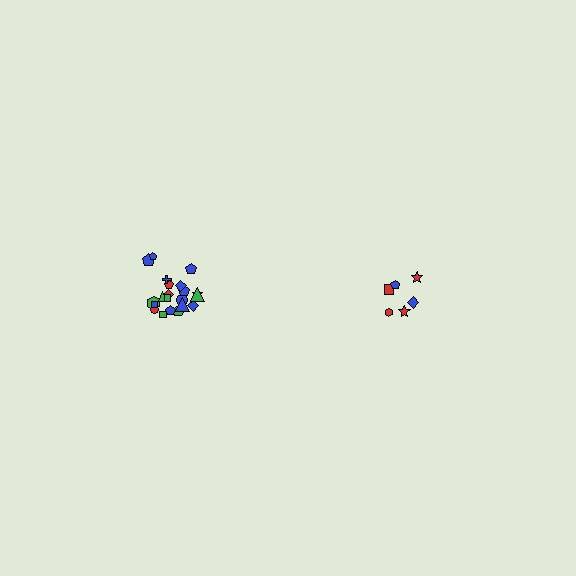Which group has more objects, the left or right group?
The left group.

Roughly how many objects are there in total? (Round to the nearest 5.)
Roughly 30 objects in total.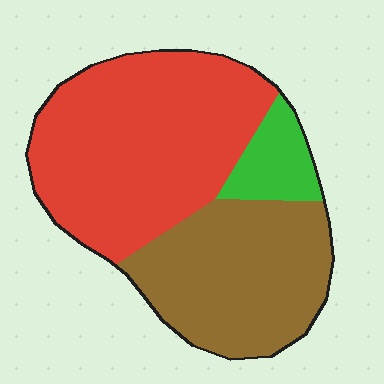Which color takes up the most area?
Red, at roughly 55%.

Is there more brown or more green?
Brown.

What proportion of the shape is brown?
Brown covers roughly 35% of the shape.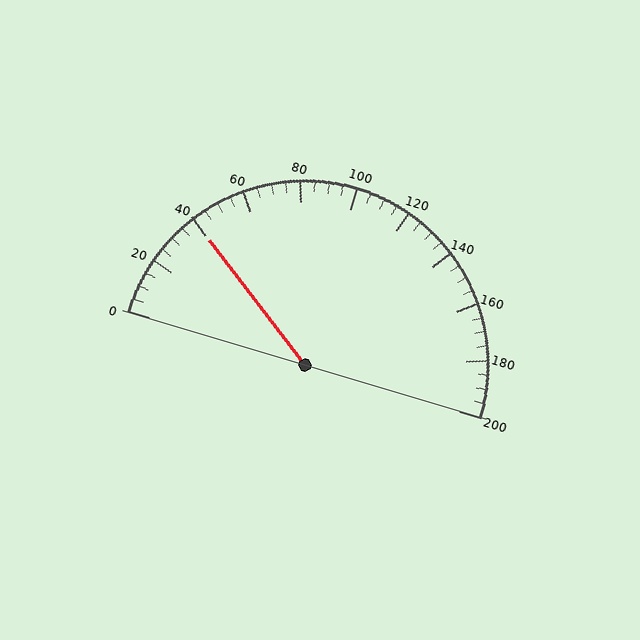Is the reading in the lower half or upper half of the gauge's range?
The reading is in the lower half of the range (0 to 200).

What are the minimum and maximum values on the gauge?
The gauge ranges from 0 to 200.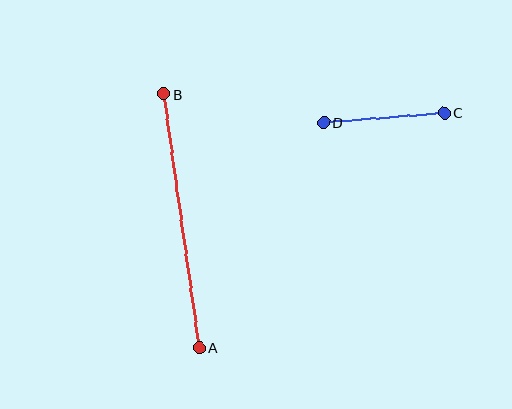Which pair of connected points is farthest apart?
Points A and B are farthest apart.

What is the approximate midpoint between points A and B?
The midpoint is at approximately (182, 221) pixels.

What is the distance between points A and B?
The distance is approximately 256 pixels.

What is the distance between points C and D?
The distance is approximately 121 pixels.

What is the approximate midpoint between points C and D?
The midpoint is at approximately (384, 118) pixels.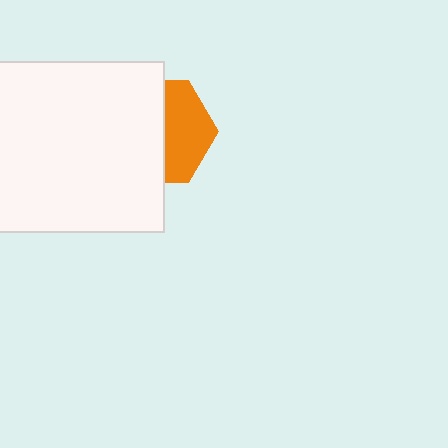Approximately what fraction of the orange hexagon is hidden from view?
Roughly 57% of the orange hexagon is hidden behind the white rectangle.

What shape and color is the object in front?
The object in front is a white rectangle.